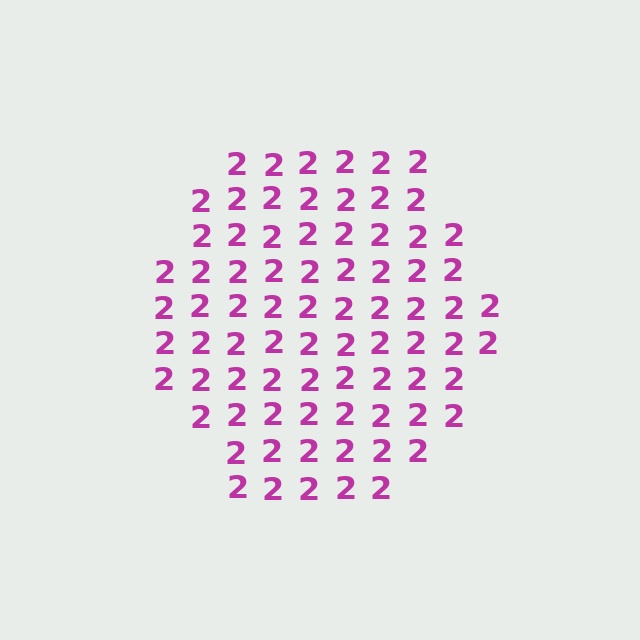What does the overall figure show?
The overall figure shows a hexagon.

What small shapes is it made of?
It is made of small digit 2's.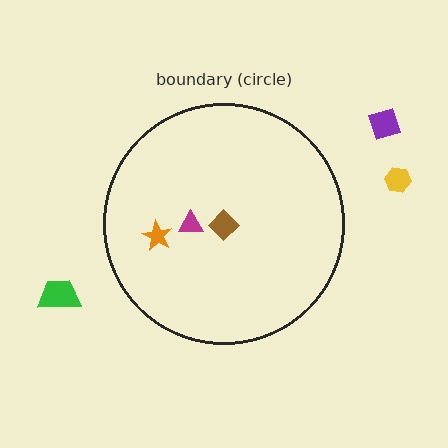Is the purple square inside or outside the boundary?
Outside.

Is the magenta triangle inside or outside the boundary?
Inside.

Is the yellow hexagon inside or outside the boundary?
Outside.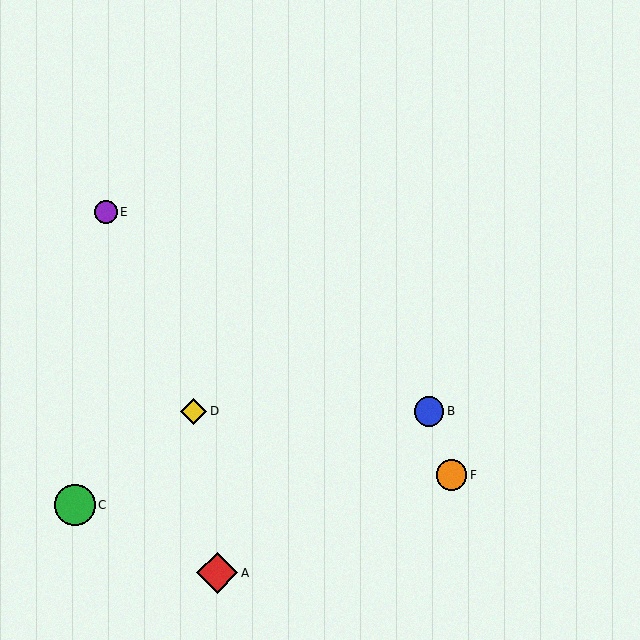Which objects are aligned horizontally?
Objects B, D are aligned horizontally.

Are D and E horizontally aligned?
No, D is at y≈412 and E is at y≈212.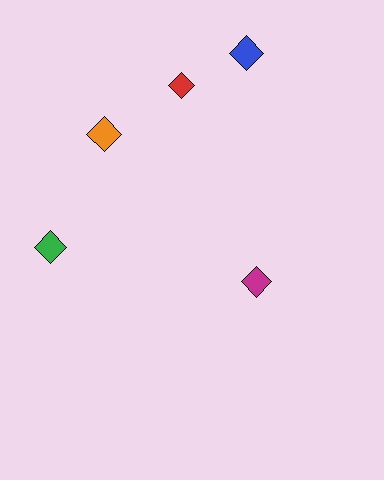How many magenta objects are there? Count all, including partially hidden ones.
There is 1 magenta object.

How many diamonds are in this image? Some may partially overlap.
There are 5 diamonds.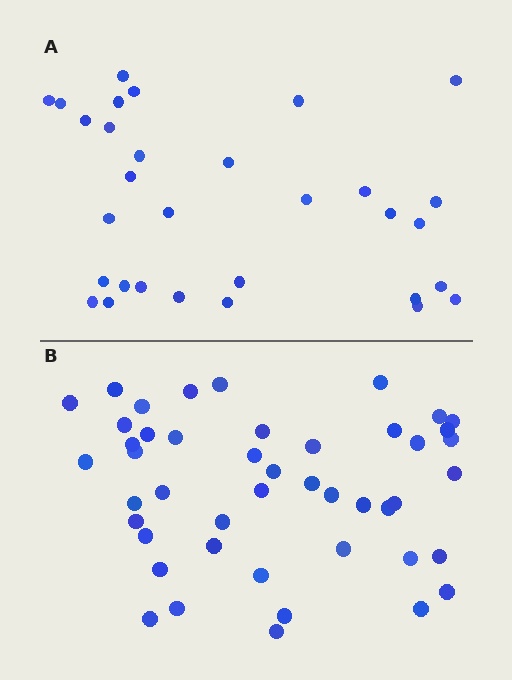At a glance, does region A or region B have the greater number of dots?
Region B (the bottom region) has more dots.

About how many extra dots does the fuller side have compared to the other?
Region B has approximately 15 more dots than region A.